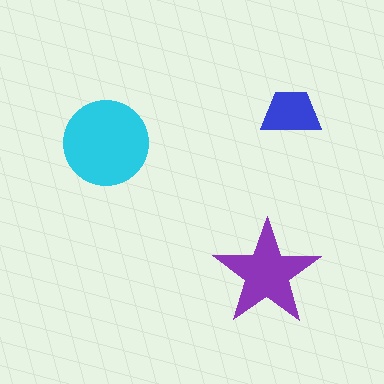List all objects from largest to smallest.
The cyan circle, the purple star, the blue trapezoid.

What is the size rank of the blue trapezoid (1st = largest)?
3rd.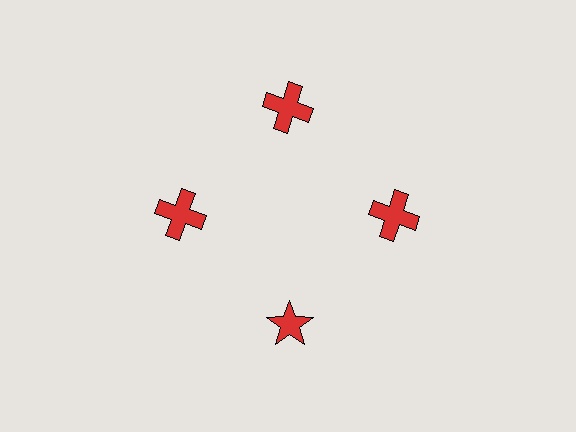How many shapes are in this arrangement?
There are 4 shapes arranged in a ring pattern.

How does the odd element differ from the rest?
It has a different shape: star instead of cross.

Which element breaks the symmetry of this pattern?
The red star at roughly the 6 o'clock position breaks the symmetry. All other shapes are red crosses.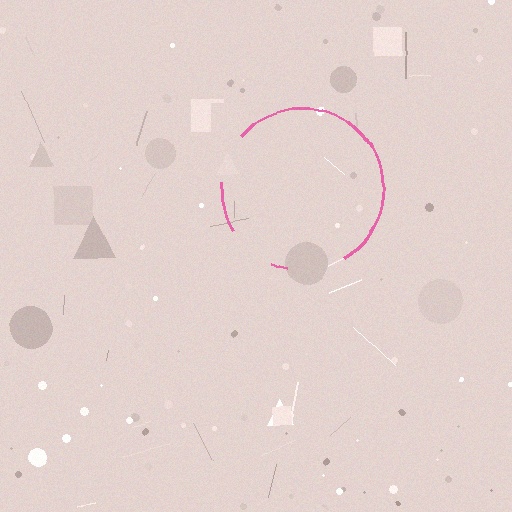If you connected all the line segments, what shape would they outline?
They would outline a circle.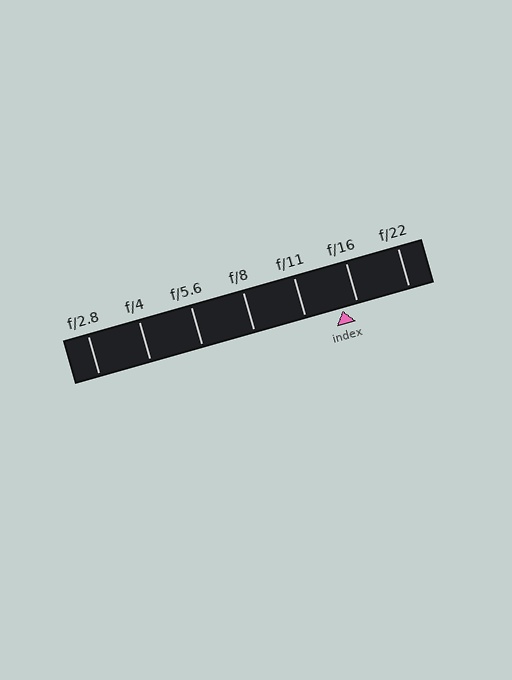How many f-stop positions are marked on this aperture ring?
There are 7 f-stop positions marked.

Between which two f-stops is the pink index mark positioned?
The index mark is between f/11 and f/16.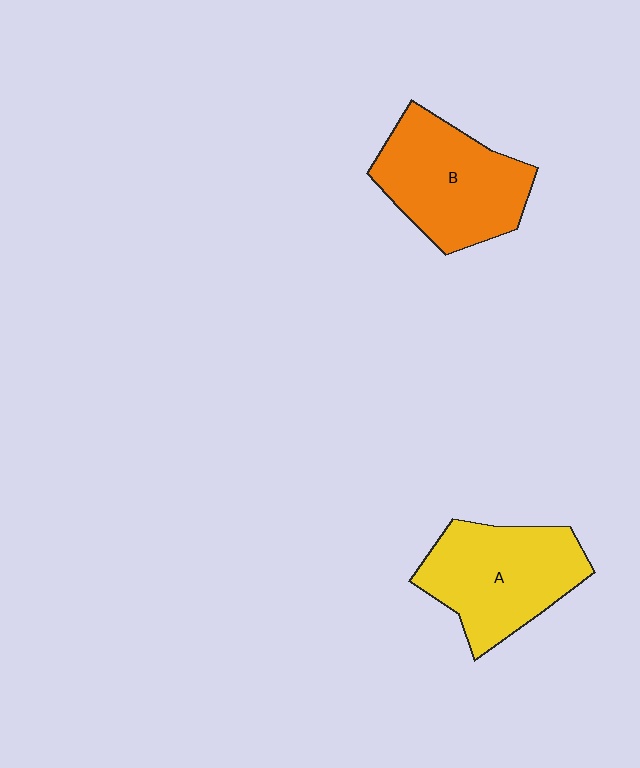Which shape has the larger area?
Shape B (orange).